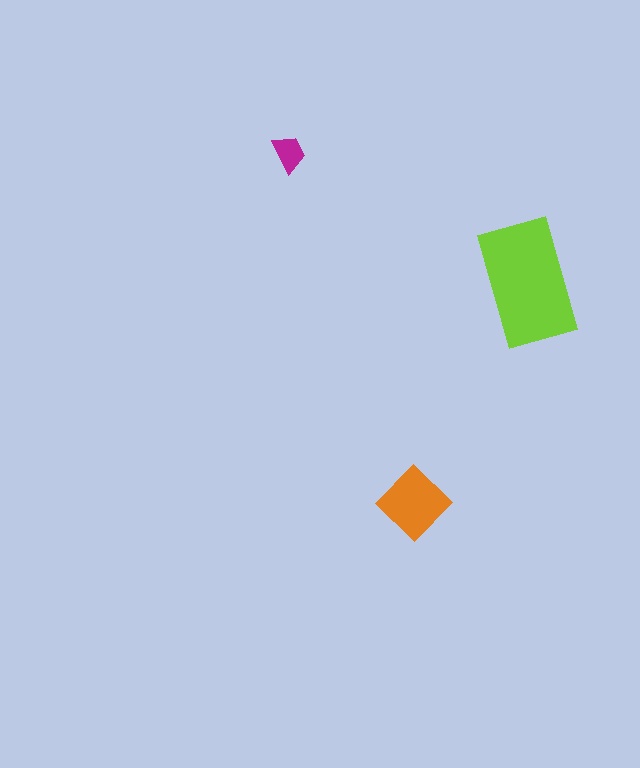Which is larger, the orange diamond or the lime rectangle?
The lime rectangle.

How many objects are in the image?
There are 3 objects in the image.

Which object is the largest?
The lime rectangle.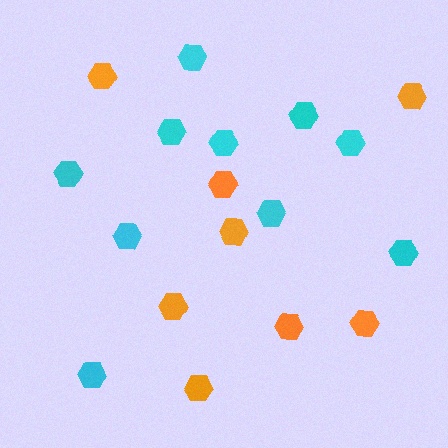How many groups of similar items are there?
There are 2 groups: one group of orange hexagons (8) and one group of cyan hexagons (10).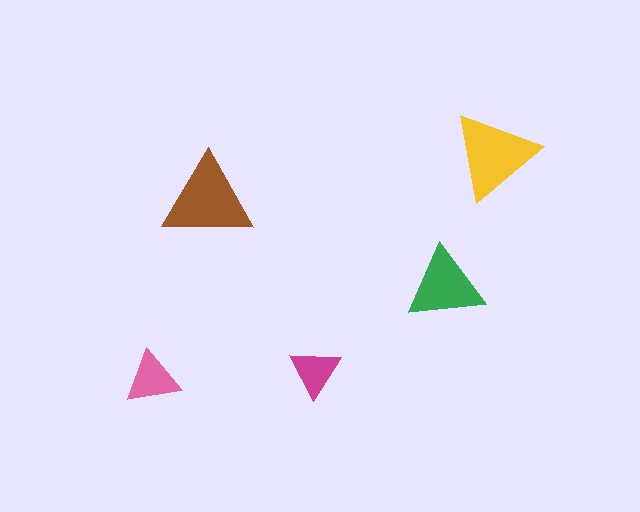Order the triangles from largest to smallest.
the brown one, the yellow one, the green one, the pink one, the magenta one.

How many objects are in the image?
There are 5 objects in the image.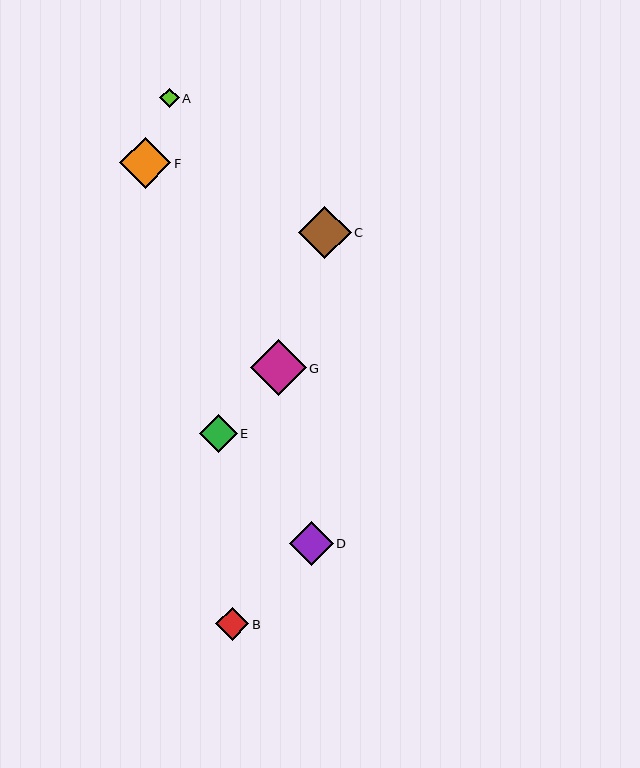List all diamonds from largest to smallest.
From largest to smallest: G, C, F, D, E, B, A.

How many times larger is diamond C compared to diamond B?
Diamond C is approximately 1.6 times the size of diamond B.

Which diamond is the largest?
Diamond G is the largest with a size of approximately 56 pixels.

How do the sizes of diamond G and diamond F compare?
Diamond G and diamond F are approximately the same size.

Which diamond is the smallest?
Diamond A is the smallest with a size of approximately 20 pixels.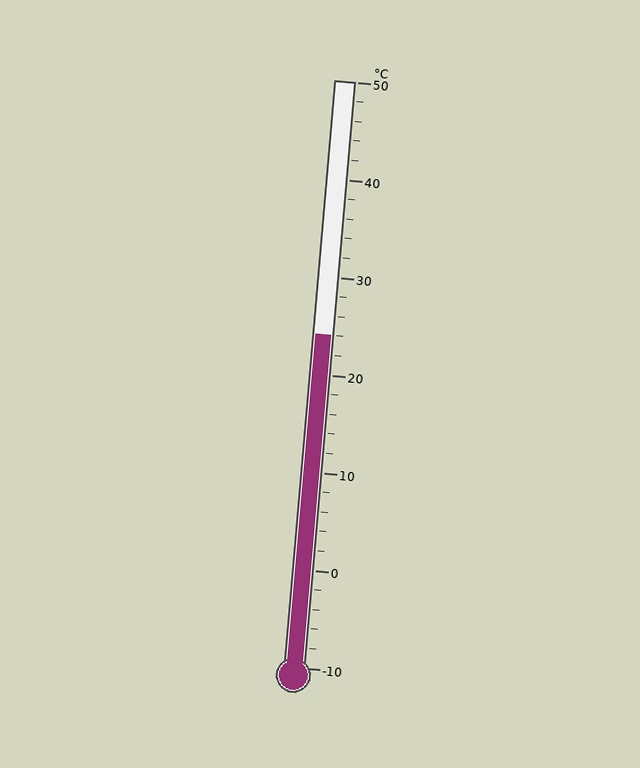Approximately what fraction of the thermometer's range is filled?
The thermometer is filled to approximately 55% of its range.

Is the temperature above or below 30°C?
The temperature is below 30°C.